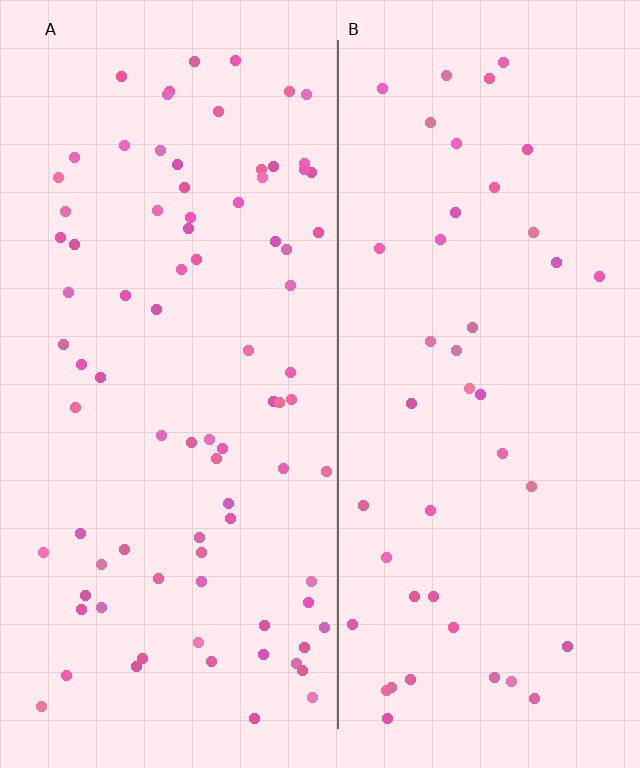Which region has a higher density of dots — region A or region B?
A (the left).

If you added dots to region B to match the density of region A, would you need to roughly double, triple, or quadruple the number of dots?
Approximately double.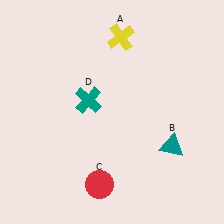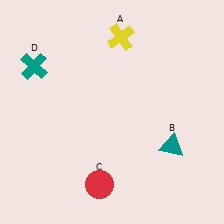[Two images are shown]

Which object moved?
The teal cross (D) moved left.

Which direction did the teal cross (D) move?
The teal cross (D) moved left.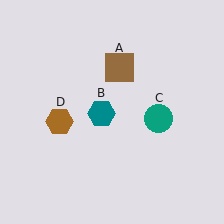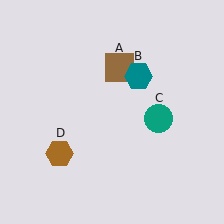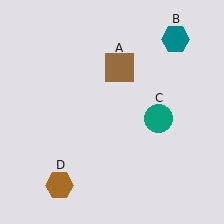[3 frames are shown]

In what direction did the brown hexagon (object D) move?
The brown hexagon (object D) moved down.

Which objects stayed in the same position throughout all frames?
Brown square (object A) and teal circle (object C) remained stationary.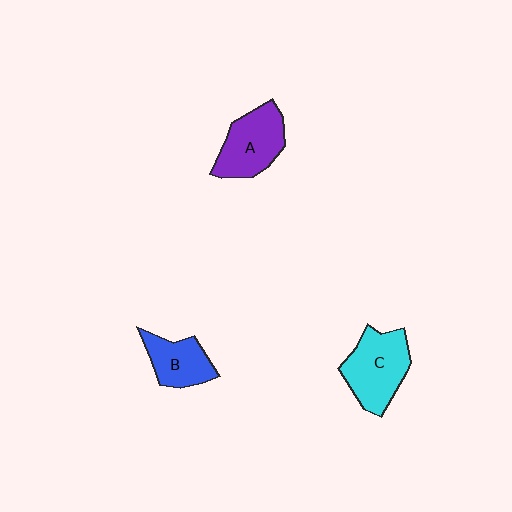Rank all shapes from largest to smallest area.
From largest to smallest: C (cyan), A (purple), B (blue).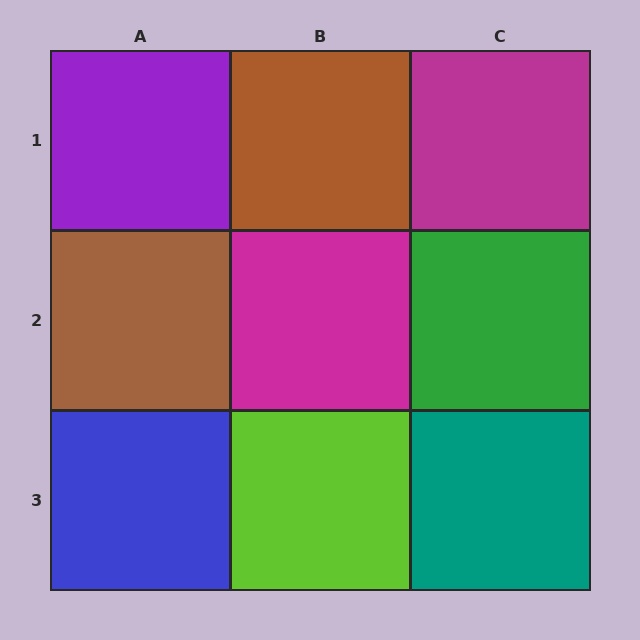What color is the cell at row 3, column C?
Teal.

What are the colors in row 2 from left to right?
Brown, magenta, green.